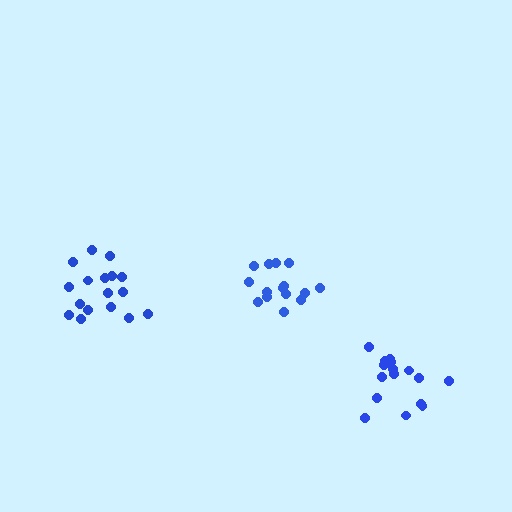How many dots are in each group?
Group 1: 17 dots, Group 2: 15 dots, Group 3: 16 dots (48 total).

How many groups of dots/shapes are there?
There are 3 groups.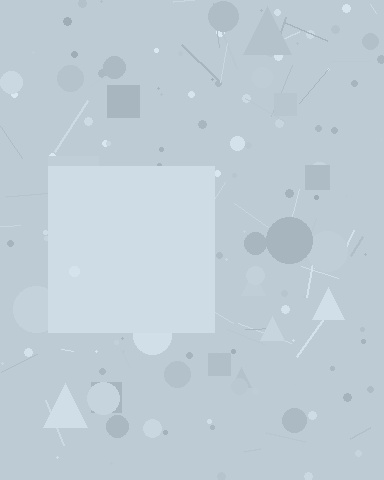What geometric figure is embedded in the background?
A square is embedded in the background.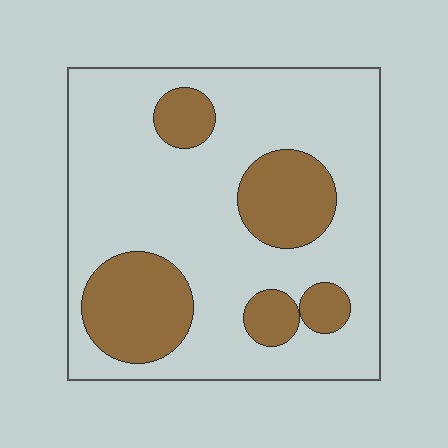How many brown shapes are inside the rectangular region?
5.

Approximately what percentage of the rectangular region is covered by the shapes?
Approximately 25%.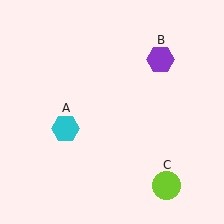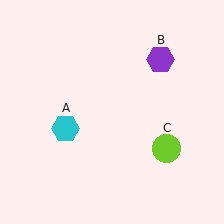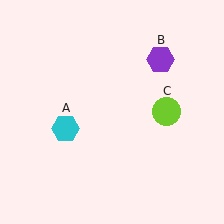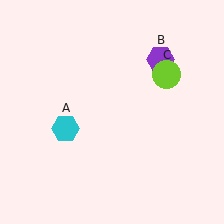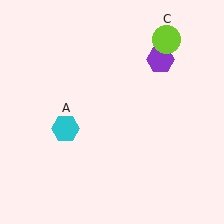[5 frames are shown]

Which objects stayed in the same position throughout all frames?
Cyan hexagon (object A) and purple hexagon (object B) remained stationary.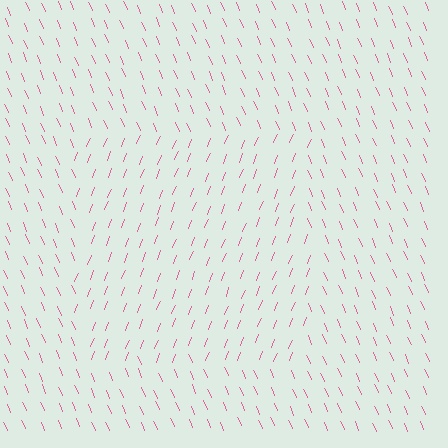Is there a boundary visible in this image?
Yes, there is a texture boundary formed by a change in line orientation.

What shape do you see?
I see a rectangle.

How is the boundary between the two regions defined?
The boundary is defined purely by a change in line orientation (approximately 45 degrees difference). All lines are the same color and thickness.